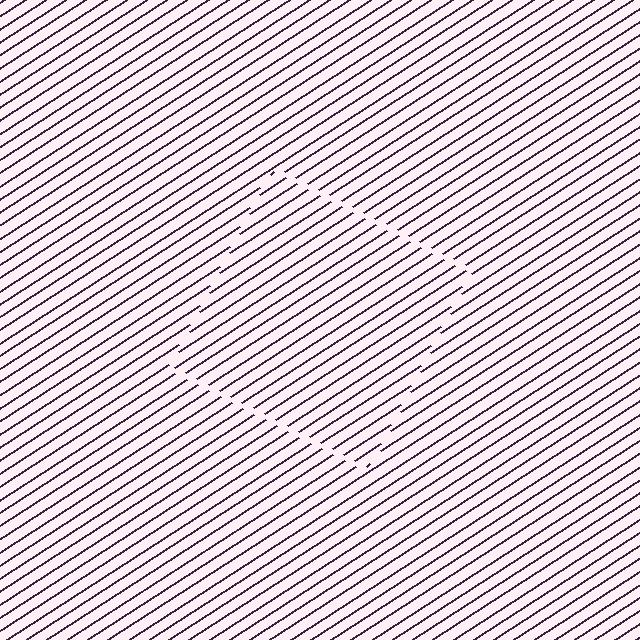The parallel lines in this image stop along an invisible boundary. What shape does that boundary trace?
An illusory square. The interior of the shape contains the same grating, shifted by half a period — the contour is defined by the phase discontinuity where line-ends from the inner and outer gratings abut.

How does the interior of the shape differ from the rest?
The interior of the shape contains the same grating, shifted by half a period — the contour is defined by the phase discontinuity where line-ends from the inner and outer gratings abut.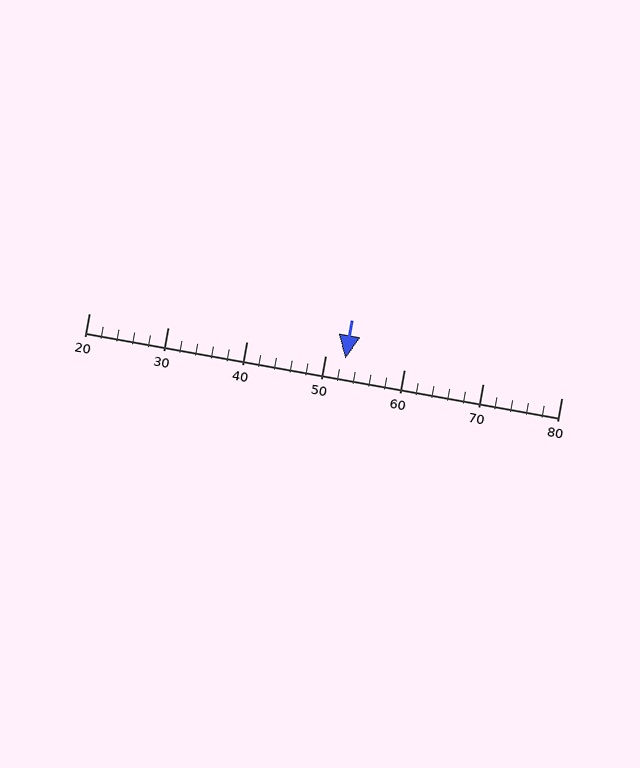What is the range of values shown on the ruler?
The ruler shows values from 20 to 80.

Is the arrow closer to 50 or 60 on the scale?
The arrow is closer to 50.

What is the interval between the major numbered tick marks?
The major tick marks are spaced 10 units apart.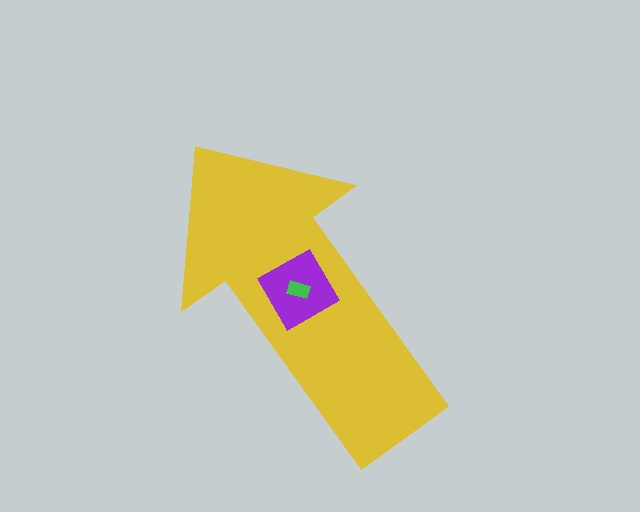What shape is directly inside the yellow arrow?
The purple diamond.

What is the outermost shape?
The yellow arrow.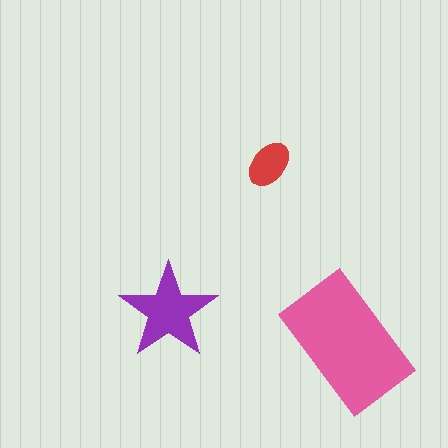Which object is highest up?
The red ellipse is topmost.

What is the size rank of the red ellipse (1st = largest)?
3rd.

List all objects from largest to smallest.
The pink rectangle, the purple star, the red ellipse.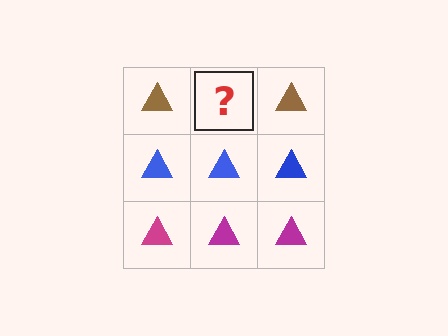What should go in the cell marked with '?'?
The missing cell should contain a brown triangle.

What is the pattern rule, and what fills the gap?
The rule is that each row has a consistent color. The gap should be filled with a brown triangle.